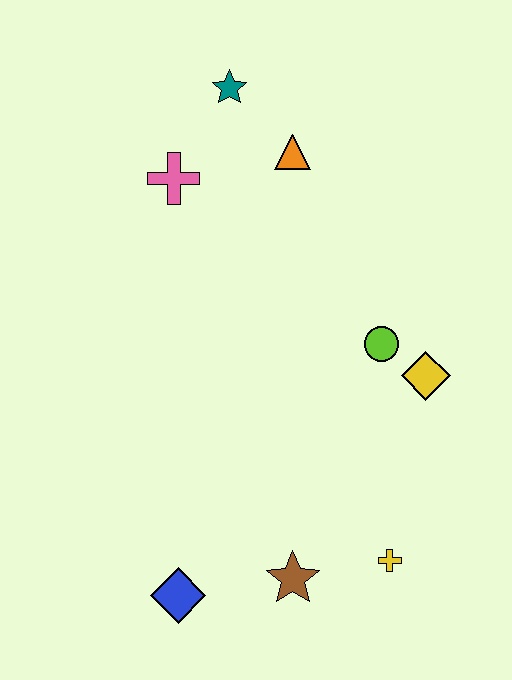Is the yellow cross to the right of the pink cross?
Yes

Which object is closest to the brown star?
The yellow cross is closest to the brown star.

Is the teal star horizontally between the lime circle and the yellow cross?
No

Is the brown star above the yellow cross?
No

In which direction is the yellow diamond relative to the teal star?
The yellow diamond is below the teal star.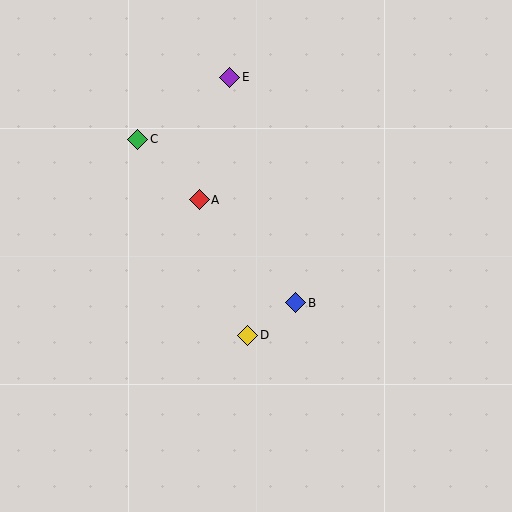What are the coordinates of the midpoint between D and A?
The midpoint between D and A is at (223, 268).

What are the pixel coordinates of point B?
Point B is at (296, 303).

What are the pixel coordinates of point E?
Point E is at (230, 77).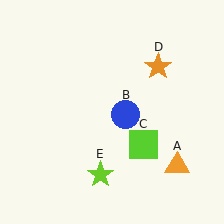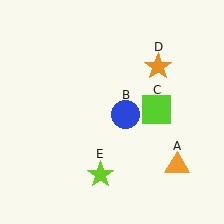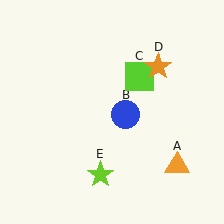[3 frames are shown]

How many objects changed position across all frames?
1 object changed position: lime square (object C).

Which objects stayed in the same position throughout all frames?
Orange triangle (object A) and blue circle (object B) and orange star (object D) and lime star (object E) remained stationary.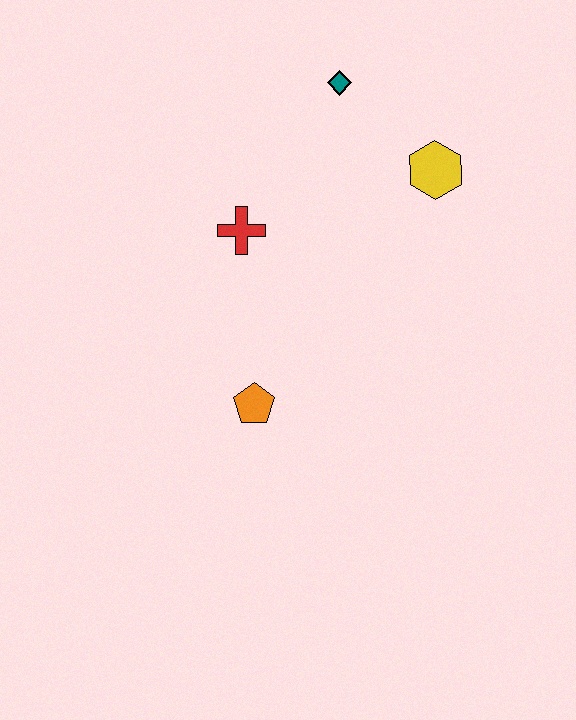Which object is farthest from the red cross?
The yellow hexagon is farthest from the red cross.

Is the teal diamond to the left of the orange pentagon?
No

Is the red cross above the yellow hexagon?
No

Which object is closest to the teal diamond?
The yellow hexagon is closest to the teal diamond.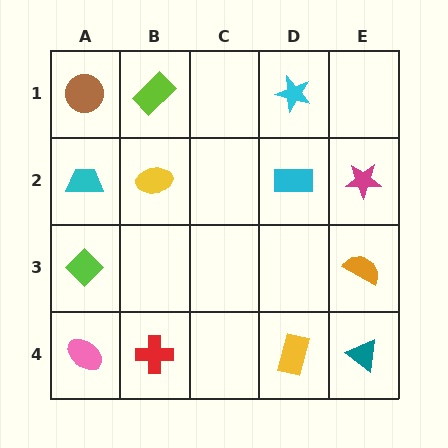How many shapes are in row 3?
2 shapes.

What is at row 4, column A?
A pink ellipse.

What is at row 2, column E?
A magenta star.